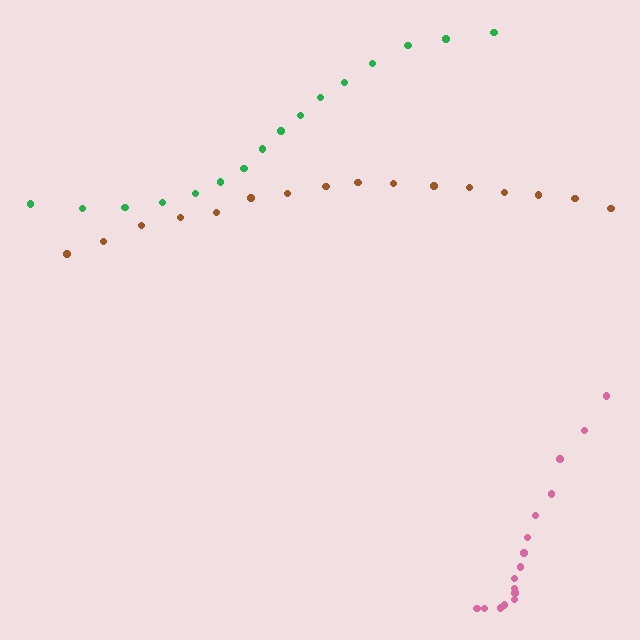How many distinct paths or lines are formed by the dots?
There are 3 distinct paths.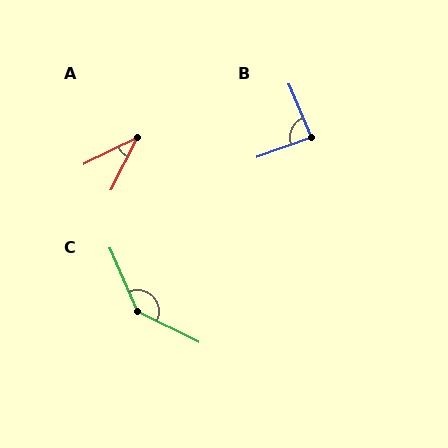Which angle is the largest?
C, at approximately 140 degrees.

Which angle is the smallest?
A, at approximately 37 degrees.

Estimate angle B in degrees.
Approximately 87 degrees.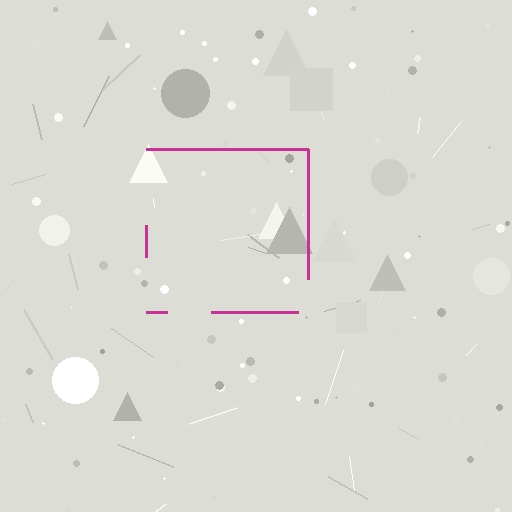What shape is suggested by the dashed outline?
The dashed outline suggests a square.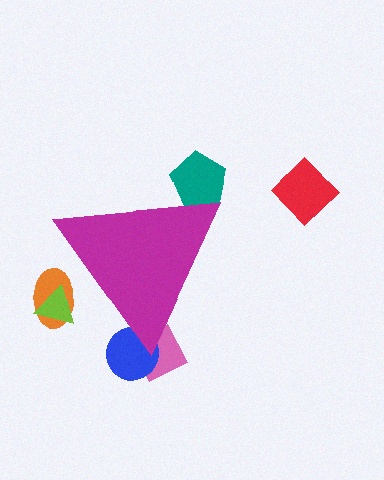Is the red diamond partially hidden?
No, the red diamond is fully visible.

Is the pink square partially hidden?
Yes, the pink square is partially hidden behind the magenta triangle.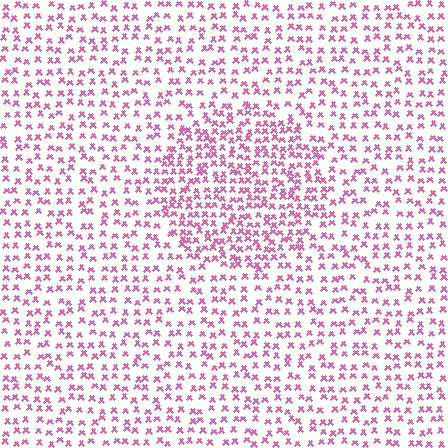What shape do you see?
I see a circle.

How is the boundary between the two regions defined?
The boundary is defined by a change in element density (approximately 1.7x ratio). All elements are the same color, size, and shape.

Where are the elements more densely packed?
The elements are more densely packed inside the circle boundary.